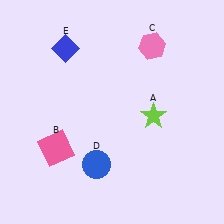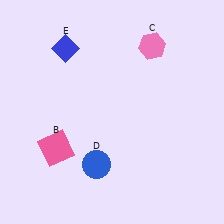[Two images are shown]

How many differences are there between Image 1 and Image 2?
There is 1 difference between the two images.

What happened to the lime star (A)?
The lime star (A) was removed in Image 2. It was in the bottom-right area of Image 1.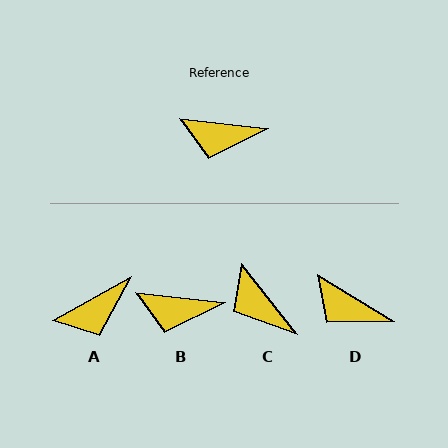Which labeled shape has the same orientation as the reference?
B.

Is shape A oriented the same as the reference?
No, it is off by about 35 degrees.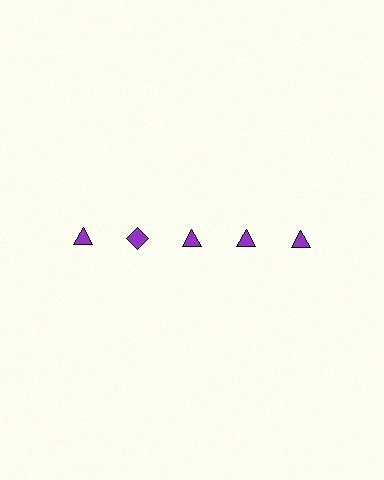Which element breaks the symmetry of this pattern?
The purple diamond in the top row, second from left column breaks the symmetry. All other shapes are purple triangles.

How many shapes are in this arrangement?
There are 5 shapes arranged in a grid pattern.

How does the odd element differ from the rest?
It has a different shape: diamond instead of triangle.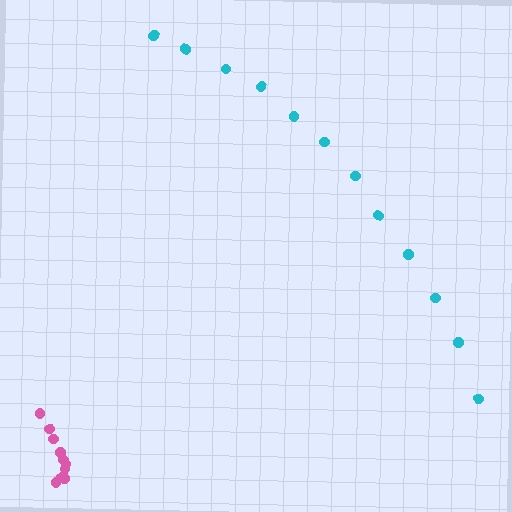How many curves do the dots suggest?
There are 2 distinct paths.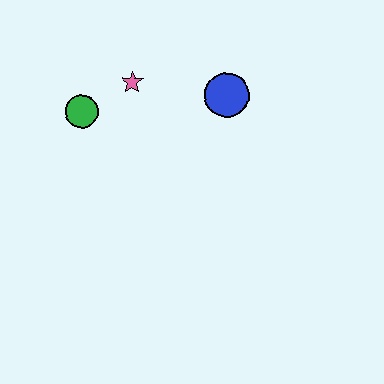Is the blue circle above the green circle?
Yes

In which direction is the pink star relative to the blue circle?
The pink star is to the left of the blue circle.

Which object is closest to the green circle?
The pink star is closest to the green circle.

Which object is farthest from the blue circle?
The green circle is farthest from the blue circle.